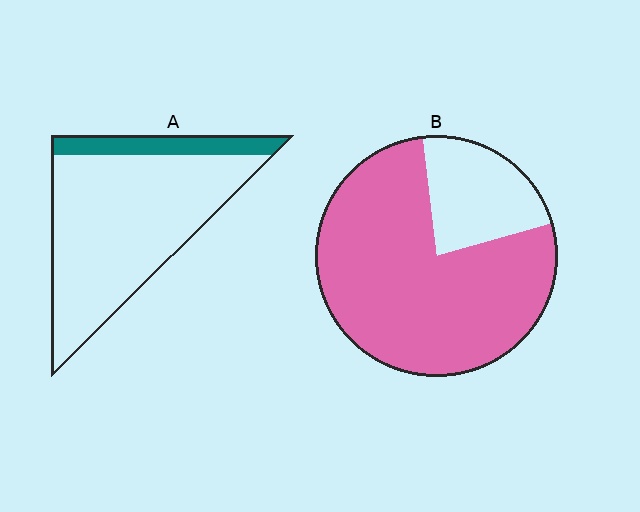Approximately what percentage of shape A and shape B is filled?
A is approximately 15% and B is approximately 80%.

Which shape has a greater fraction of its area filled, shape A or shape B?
Shape B.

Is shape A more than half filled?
No.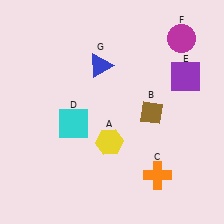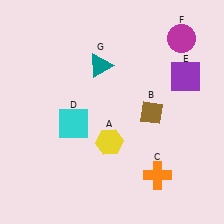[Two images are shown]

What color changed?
The triangle (G) changed from blue in Image 1 to teal in Image 2.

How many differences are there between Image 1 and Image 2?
There is 1 difference between the two images.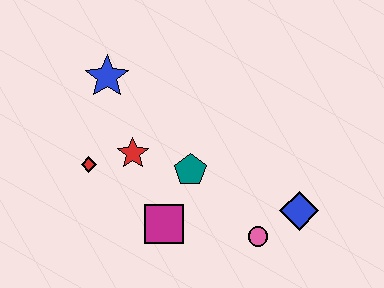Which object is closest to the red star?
The red diamond is closest to the red star.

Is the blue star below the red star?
No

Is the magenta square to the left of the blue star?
No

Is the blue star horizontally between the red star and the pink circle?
No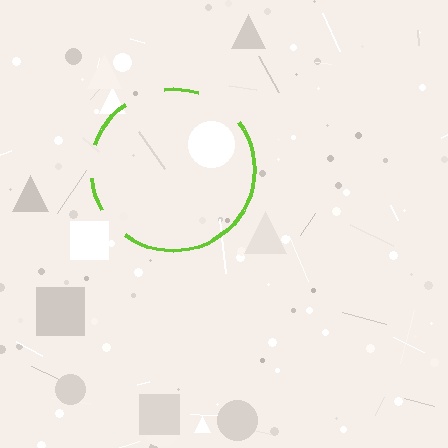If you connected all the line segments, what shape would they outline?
They would outline a circle.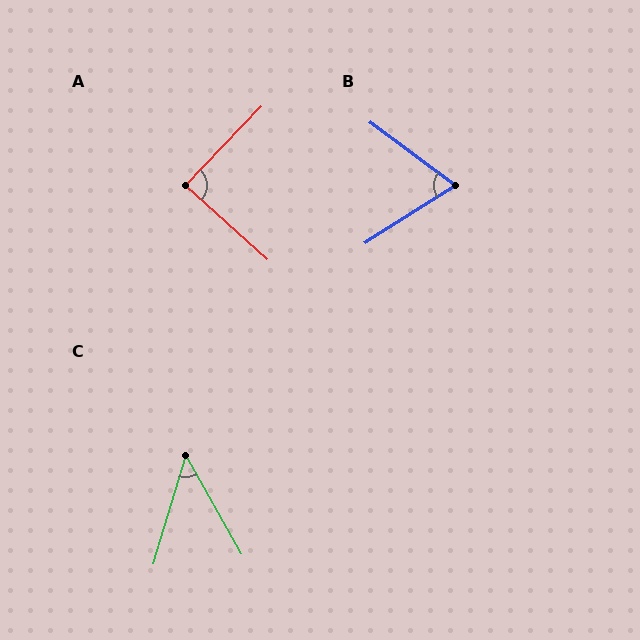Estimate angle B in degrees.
Approximately 69 degrees.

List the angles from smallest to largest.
C (46°), B (69°), A (88°).